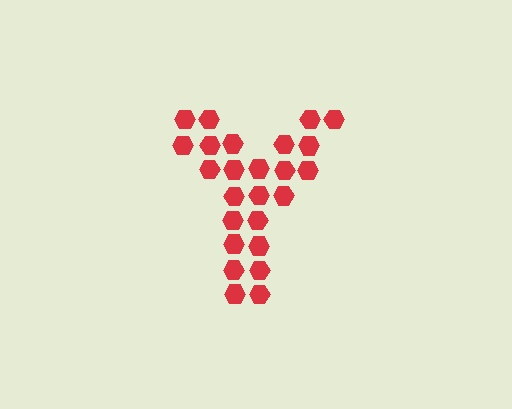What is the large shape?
The large shape is the letter Y.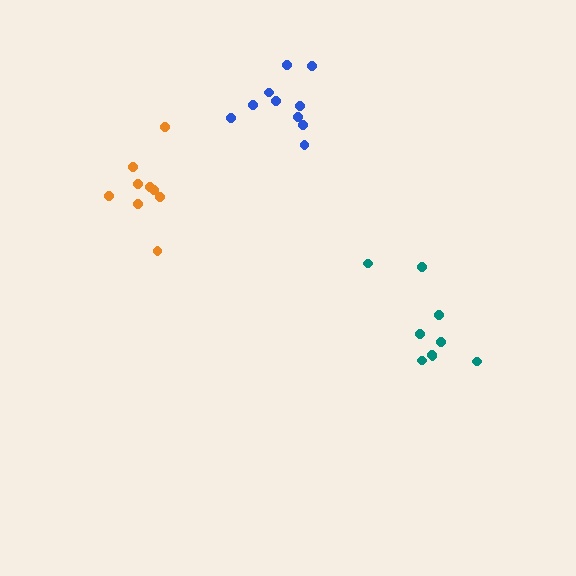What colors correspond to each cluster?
The clusters are colored: orange, blue, teal.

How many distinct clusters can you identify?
There are 3 distinct clusters.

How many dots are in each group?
Group 1: 9 dots, Group 2: 10 dots, Group 3: 9 dots (28 total).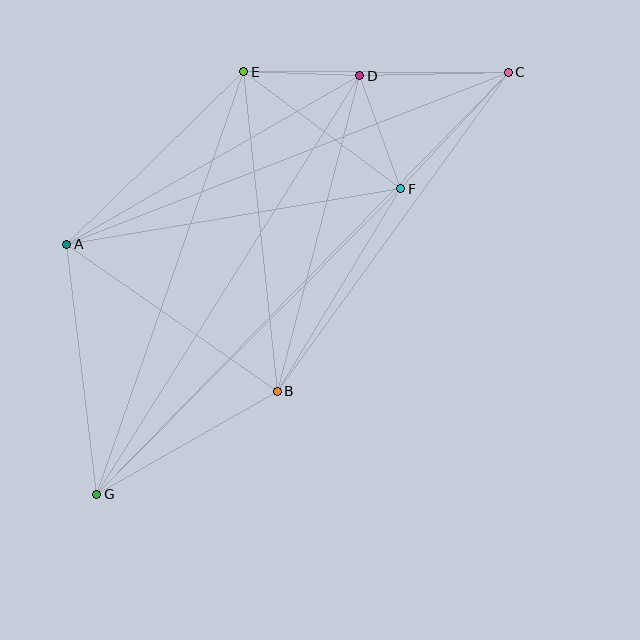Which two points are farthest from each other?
Points C and G are farthest from each other.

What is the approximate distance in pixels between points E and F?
The distance between E and F is approximately 196 pixels.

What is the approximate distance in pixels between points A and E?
The distance between A and E is approximately 247 pixels.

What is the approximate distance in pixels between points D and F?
The distance between D and F is approximately 120 pixels.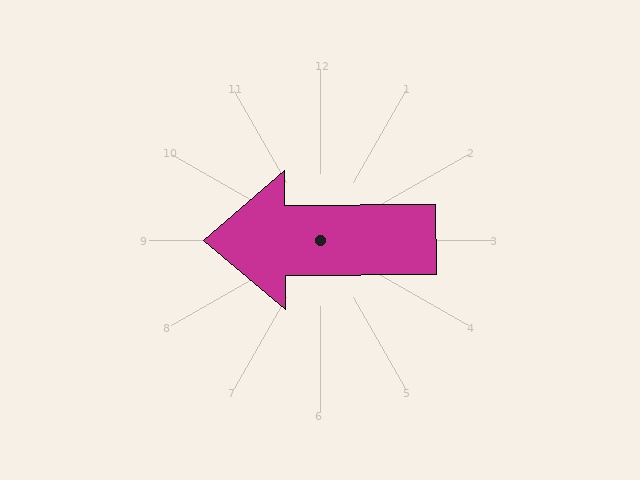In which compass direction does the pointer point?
West.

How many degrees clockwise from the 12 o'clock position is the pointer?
Approximately 270 degrees.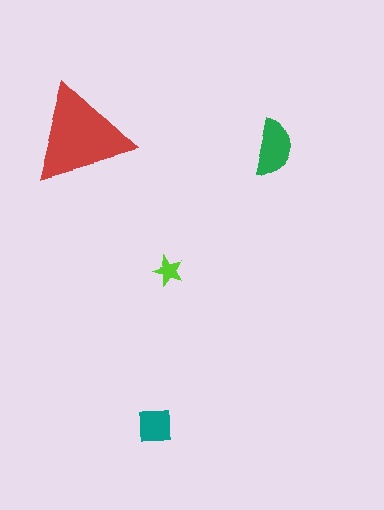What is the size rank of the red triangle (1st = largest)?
1st.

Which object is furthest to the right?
The green semicircle is rightmost.